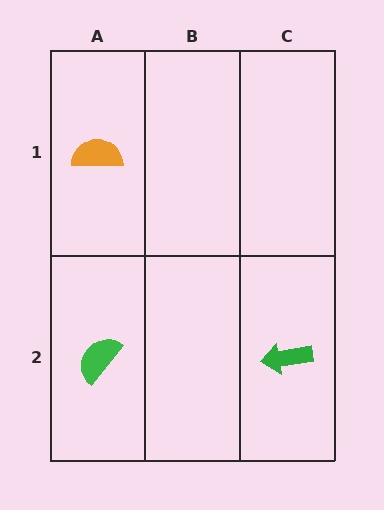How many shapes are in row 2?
2 shapes.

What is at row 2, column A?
A green semicircle.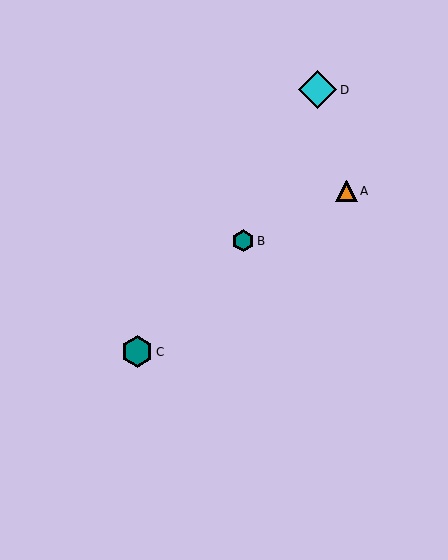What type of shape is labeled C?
Shape C is a teal hexagon.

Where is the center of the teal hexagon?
The center of the teal hexagon is at (243, 241).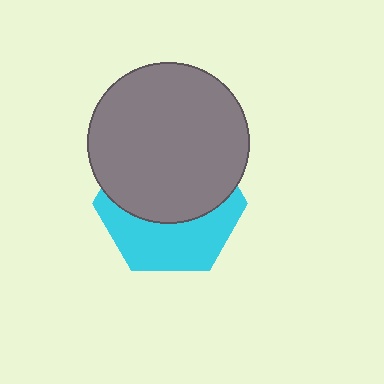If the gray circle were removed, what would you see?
You would see the complete cyan hexagon.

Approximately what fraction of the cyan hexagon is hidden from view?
Roughly 57% of the cyan hexagon is hidden behind the gray circle.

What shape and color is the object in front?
The object in front is a gray circle.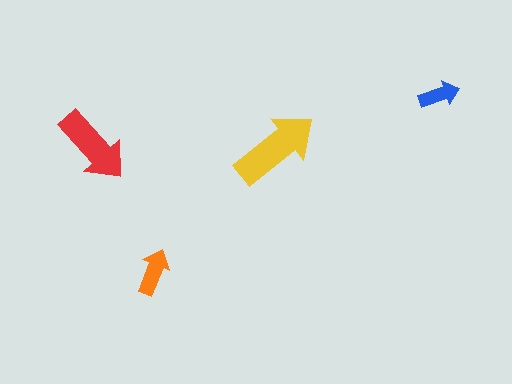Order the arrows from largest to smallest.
the yellow one, the red one, the orange one, the blue one.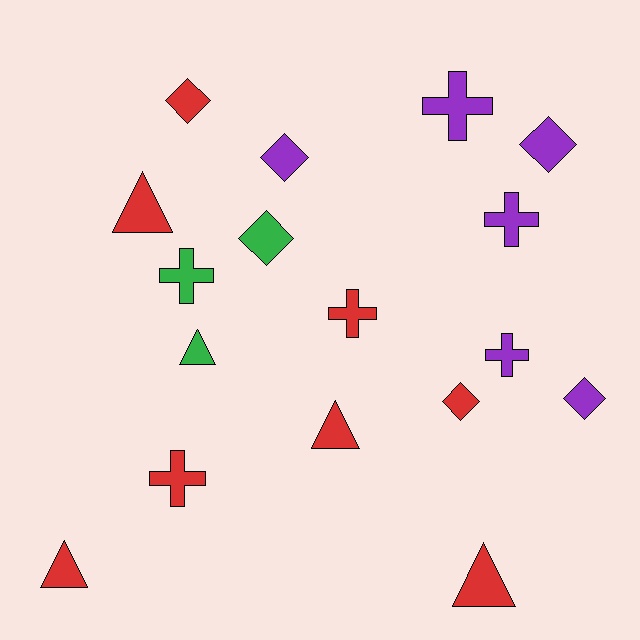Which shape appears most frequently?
Cross, with 6 objects.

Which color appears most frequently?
Red, with 8 objects.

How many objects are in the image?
There are 17 objects.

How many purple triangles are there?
There are no purple triangles.